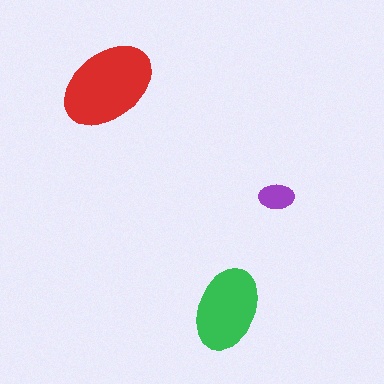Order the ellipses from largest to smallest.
the red one, the green one, the purple one.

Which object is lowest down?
The green ellipse is bottommost.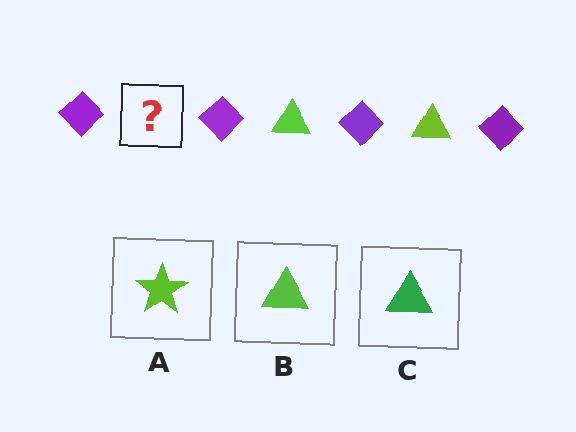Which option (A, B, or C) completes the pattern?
B.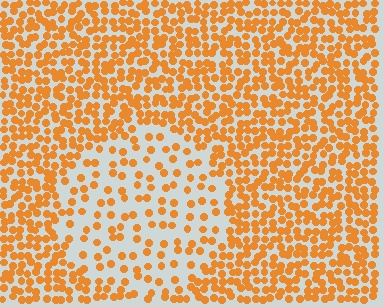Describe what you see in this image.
The image contains small orange elements arranged at two different densities. A circle-shaped region is visible where the elements are less densely packed than the surrounding area.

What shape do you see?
I see a circle.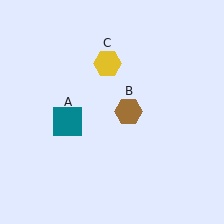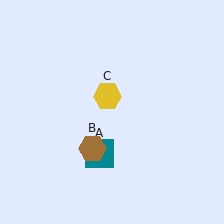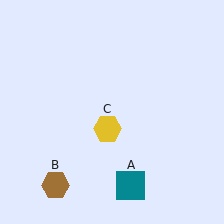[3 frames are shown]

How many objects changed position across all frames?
3 objects changed position: teal square (object A), brown hexagon (object B), yellow hexagon (object C).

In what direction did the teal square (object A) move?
The teal square (object A) moved down and to the right.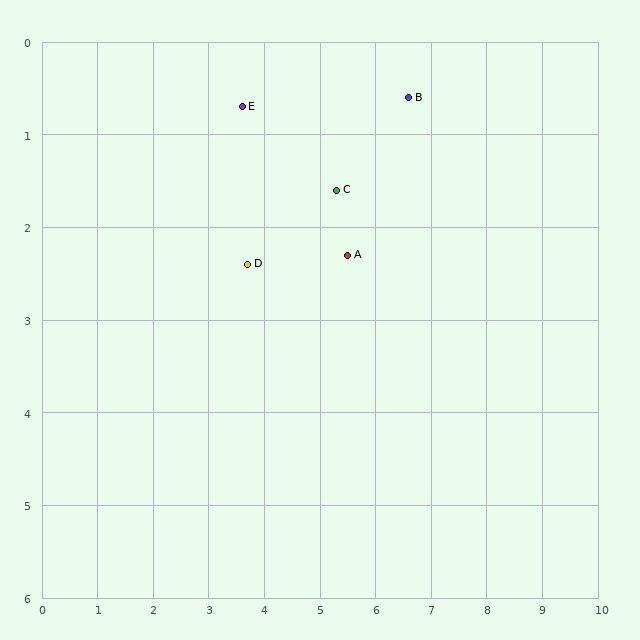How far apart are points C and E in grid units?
Points C and E are about 1.9 grid units apart.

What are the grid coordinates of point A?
Point A is at approximately (5.5, 2.3).